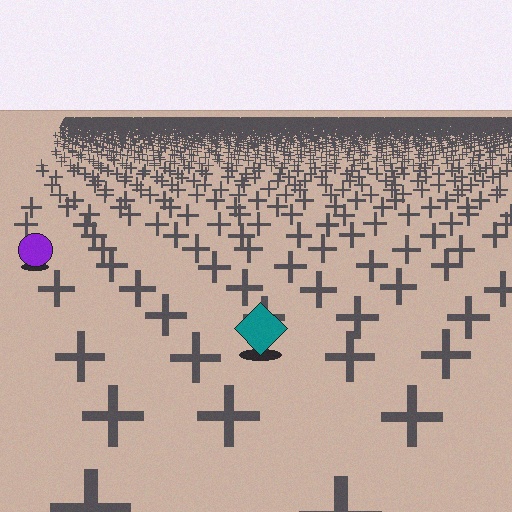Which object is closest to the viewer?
The teal diamond is closest. The texture marks near it are larger and more spread out.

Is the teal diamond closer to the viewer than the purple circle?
Yes. The teal diamond is closer — you can tell from the texture gradient: the ground texture is coarser near it.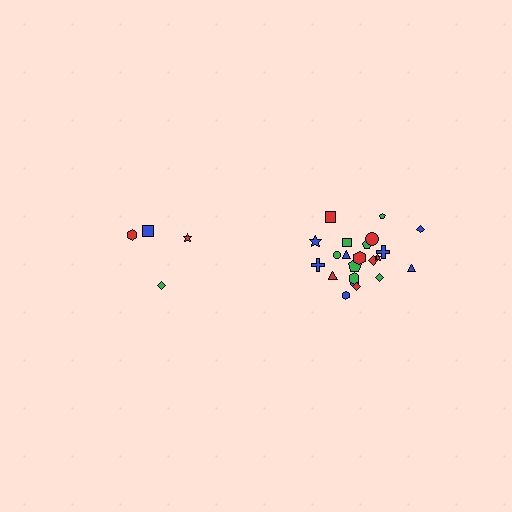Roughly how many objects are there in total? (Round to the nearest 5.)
Roughly 25 objects in total.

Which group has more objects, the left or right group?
The right group.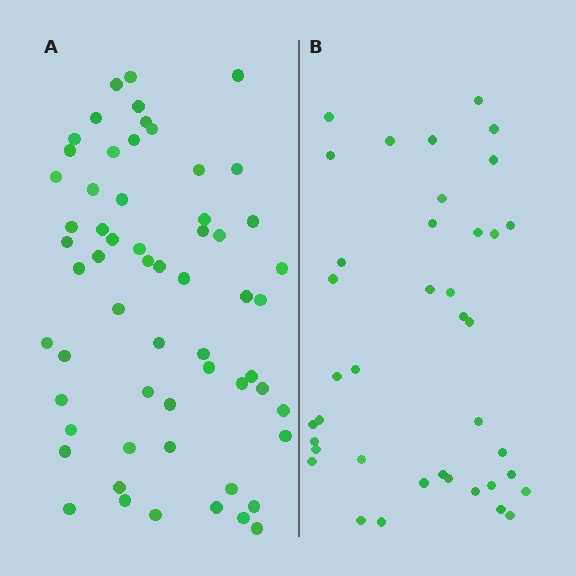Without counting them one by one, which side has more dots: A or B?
Region A (the left region) has more dots.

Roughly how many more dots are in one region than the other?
Region A has approximately 20 more dots than region B.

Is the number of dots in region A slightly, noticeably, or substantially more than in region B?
Region A has substantially more. The ratio is roughly 1.5 to 1.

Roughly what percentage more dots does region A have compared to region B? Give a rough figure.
About 55% more.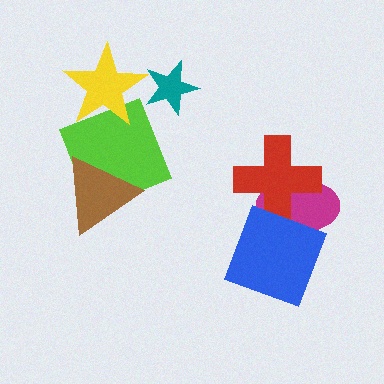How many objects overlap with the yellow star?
2 objects overlap with the yellow star.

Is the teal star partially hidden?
Yes, it is partially covered by another shape.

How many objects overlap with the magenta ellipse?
2 objects overlap with the magenta ellipse.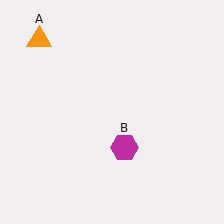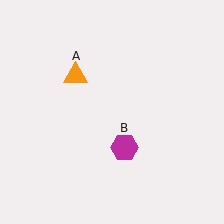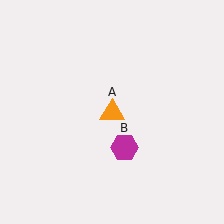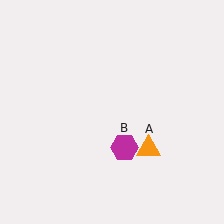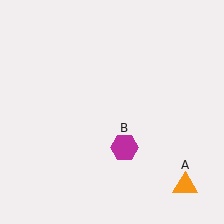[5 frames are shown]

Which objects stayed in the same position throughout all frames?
Magenta hexagon (object B) remained stationary.